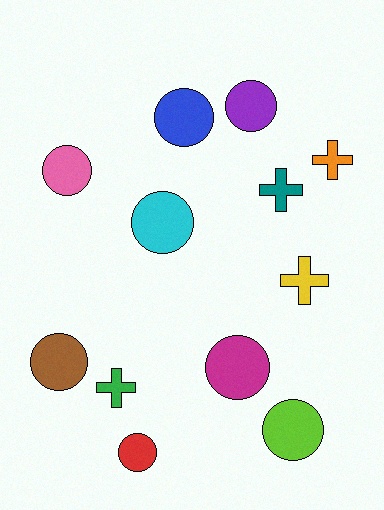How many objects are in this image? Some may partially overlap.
There are 12 objects.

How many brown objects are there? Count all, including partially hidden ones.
There is 1 brown object.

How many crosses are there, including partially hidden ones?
There are 4 crosses.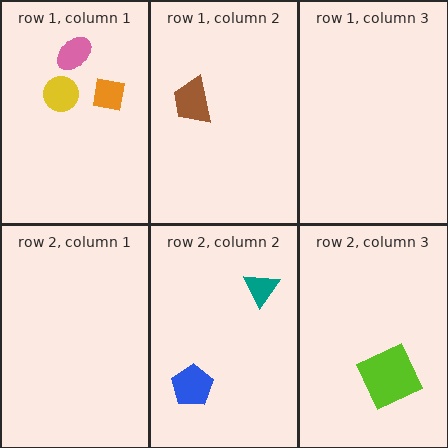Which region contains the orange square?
The row 1, column 1 region.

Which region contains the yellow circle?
The row 1, column 1 region.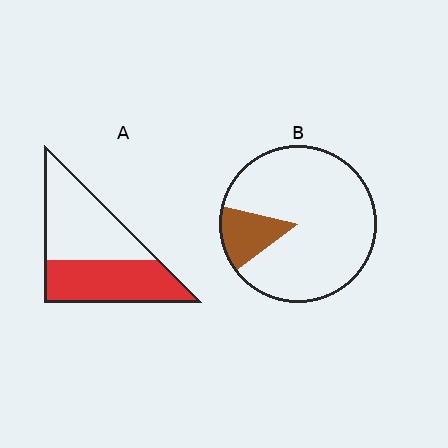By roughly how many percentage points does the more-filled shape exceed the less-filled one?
By roughly 35 percentage points (A over B).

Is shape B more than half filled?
No.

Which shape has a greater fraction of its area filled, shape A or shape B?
Shape A.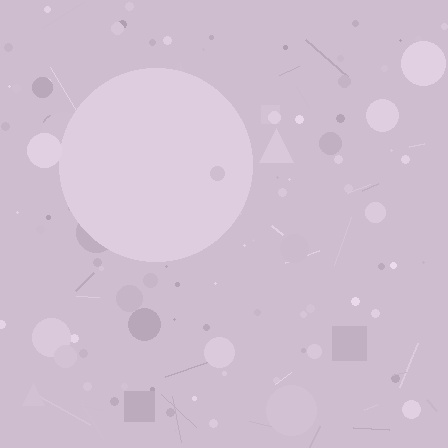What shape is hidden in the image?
A circle is hidden in the image.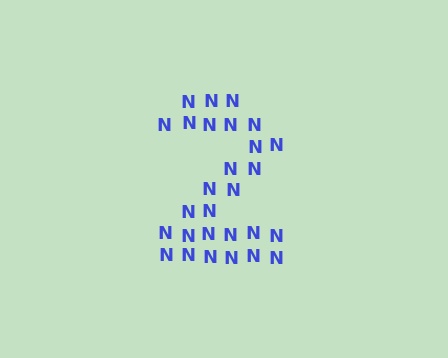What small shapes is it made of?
It is made of small letter N's.